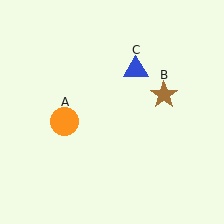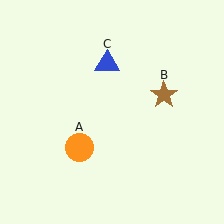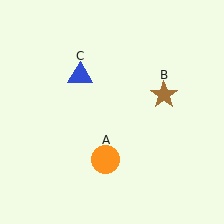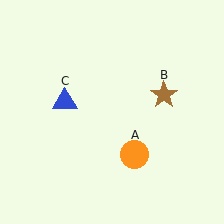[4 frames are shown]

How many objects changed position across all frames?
2 objects changed position: orange circle (object A), blue triangle (object C).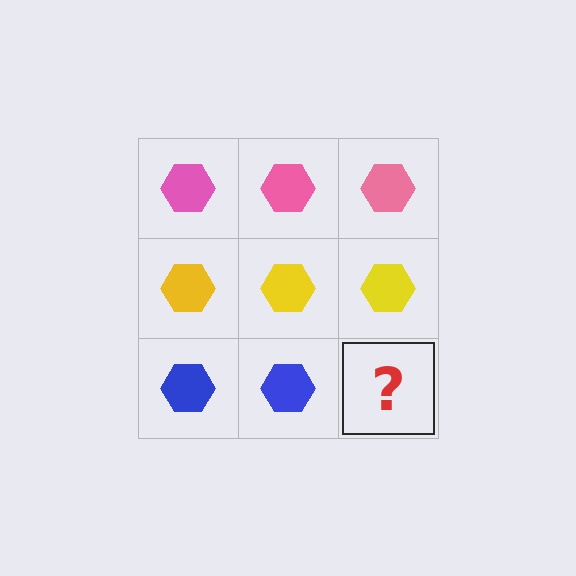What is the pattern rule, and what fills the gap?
The rule is that each row has a consistent color. The gap should be filled with a blue hexagon.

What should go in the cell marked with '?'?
The missing cell should contain a blue hexagon.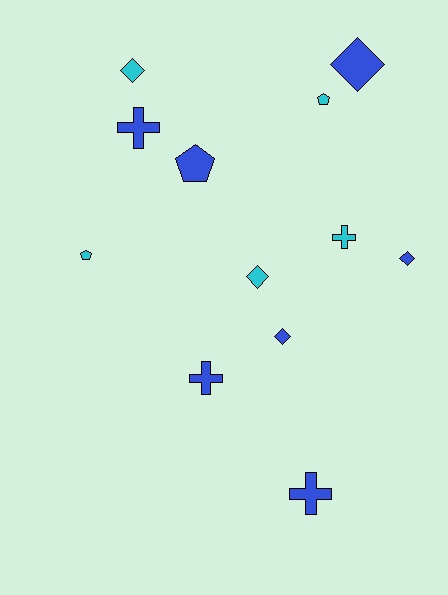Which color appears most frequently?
Blue, with 7 objects.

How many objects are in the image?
There are 12 objects.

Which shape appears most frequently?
Diamond, with 5 objects.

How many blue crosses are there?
There are 3 blue crosses.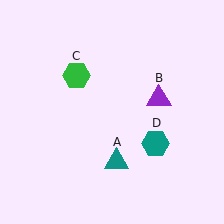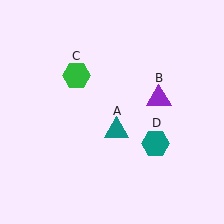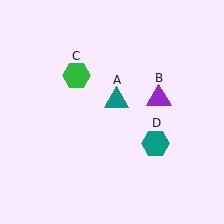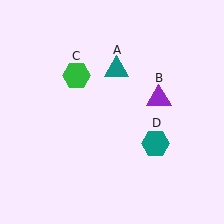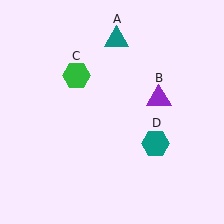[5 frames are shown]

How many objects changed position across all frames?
1 object changed position: teal triangle (object A).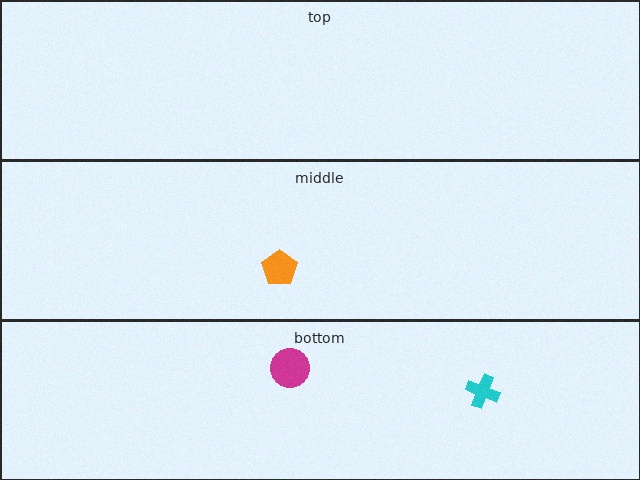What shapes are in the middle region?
The orange pentagon.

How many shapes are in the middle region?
1.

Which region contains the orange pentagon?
The middle region.